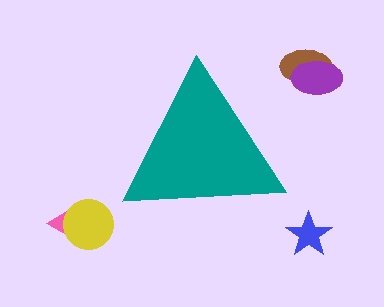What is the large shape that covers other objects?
A teal triangle.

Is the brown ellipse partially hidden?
No, the brown ellipse is fully visible.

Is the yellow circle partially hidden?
No, the yellow circle is fully visible.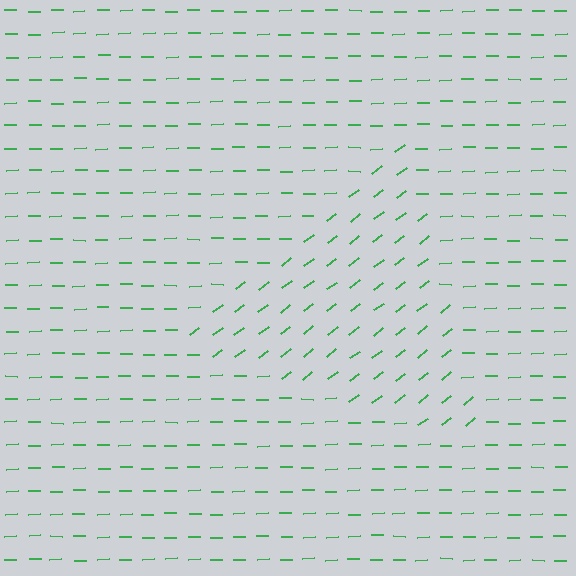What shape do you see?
I see a triangle.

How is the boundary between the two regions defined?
The boundary is defined purely by a change in line orientation (approximately 36 degrees difference). All lines are the same color and thickness.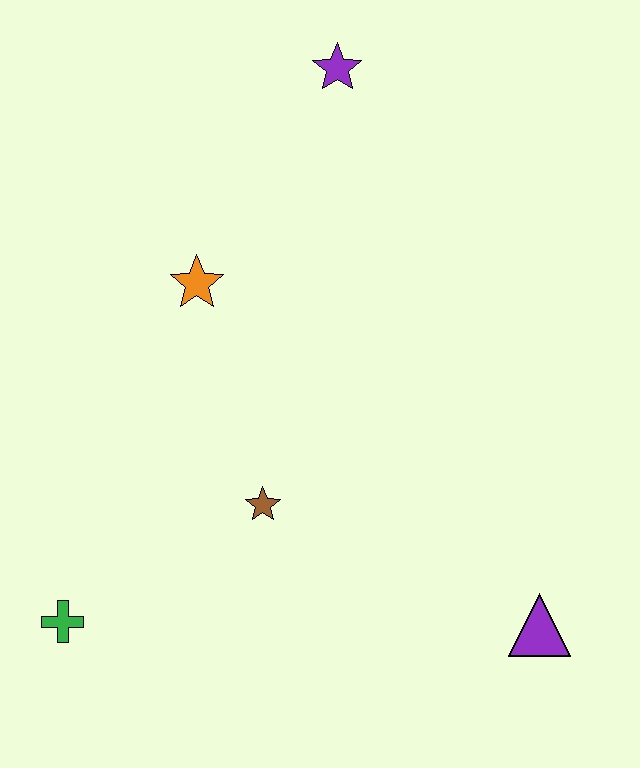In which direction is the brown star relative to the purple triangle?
The brown star is to the left of the purple triangle.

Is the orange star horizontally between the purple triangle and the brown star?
No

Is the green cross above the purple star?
No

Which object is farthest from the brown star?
The purple star is farthest from the brown star.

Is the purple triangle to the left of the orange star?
No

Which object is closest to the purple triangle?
The brown star is closest to the purple triangle.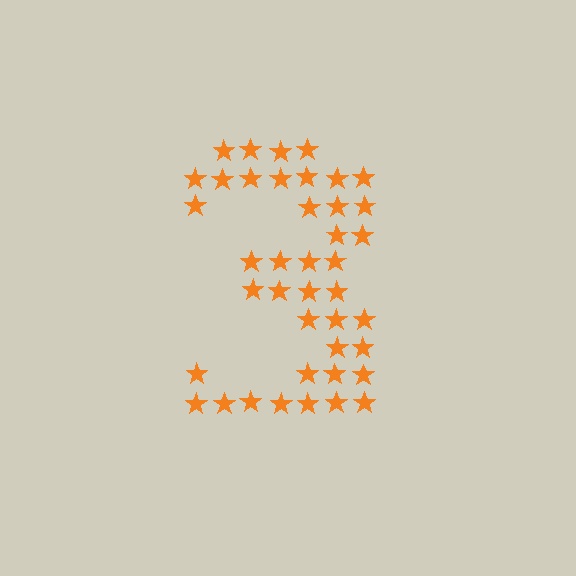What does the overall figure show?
The overall figure shows the digit 3.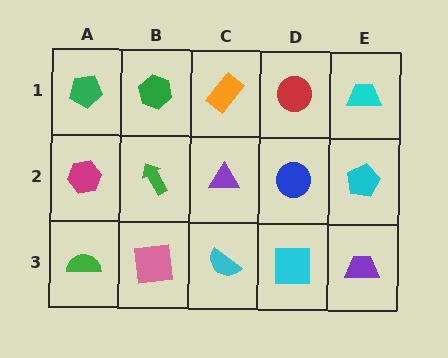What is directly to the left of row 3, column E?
A cyan square.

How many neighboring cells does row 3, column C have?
3.